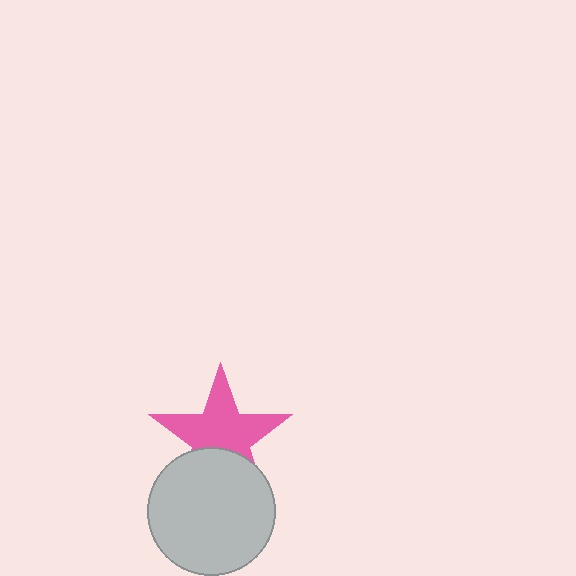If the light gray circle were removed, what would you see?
You would see the complete pink star.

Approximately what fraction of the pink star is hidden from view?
Roughly 33% of the pink star is hidden behind the light gray circle.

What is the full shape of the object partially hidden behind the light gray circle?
The partially hidden object is a pink star.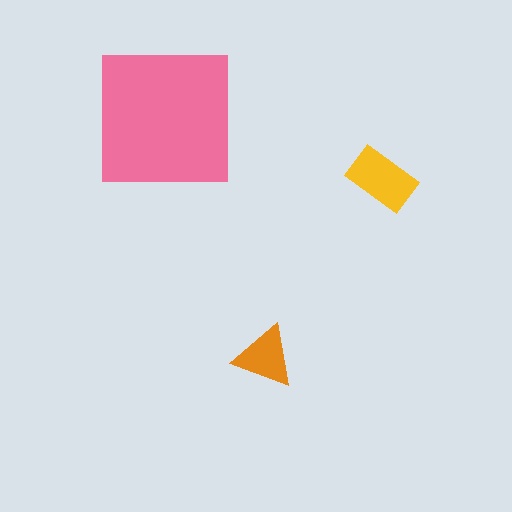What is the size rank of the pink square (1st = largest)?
1st.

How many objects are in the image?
There are 3 objects in the image.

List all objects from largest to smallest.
The pink square, the yellow rectangle, the orange triangle.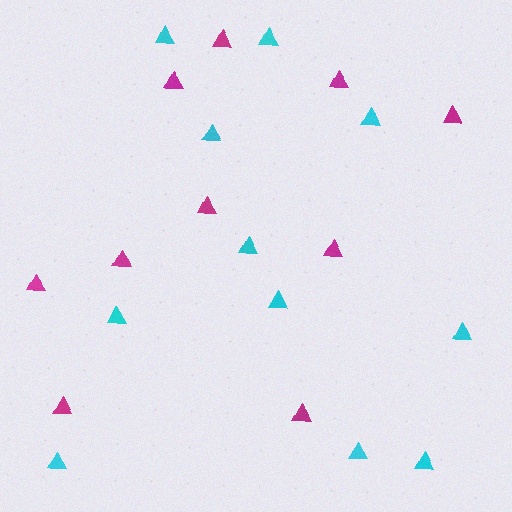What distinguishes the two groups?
There are 2 groups: one group of magenta triangles (10) and one group of cyan triangles (11).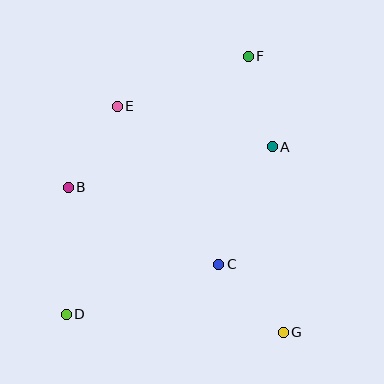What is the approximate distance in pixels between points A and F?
The distance between A and F is approximately 94 pixels.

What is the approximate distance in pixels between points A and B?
The distance between A and B is approximately 208 pixels.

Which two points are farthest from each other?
Points D and F are farthest from each other.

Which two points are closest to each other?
Points C and G are closest to each other.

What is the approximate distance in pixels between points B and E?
The distance between B and E is approximately 95 pixels.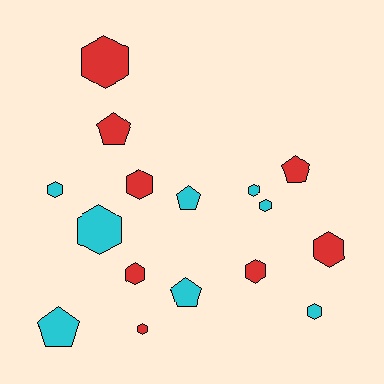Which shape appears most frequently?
Hexagon, with 11 objects.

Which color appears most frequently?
Cyan, with 8 objects.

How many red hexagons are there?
There are 6 red hexagons.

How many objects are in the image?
There are 16 objects.